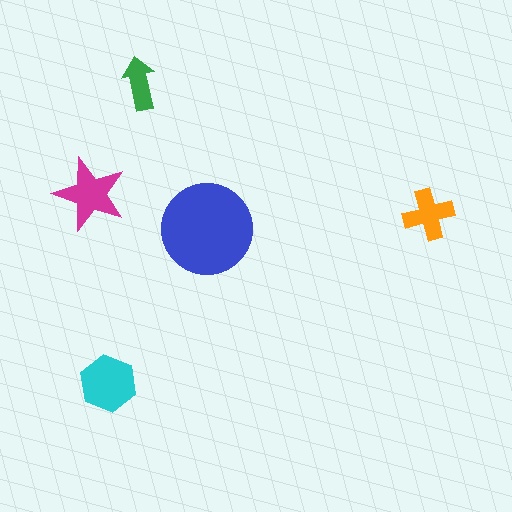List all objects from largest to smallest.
The blue circle, the cyan hexagon, the magenta star, the orange cross, the green arrow.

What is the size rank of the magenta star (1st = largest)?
3rd.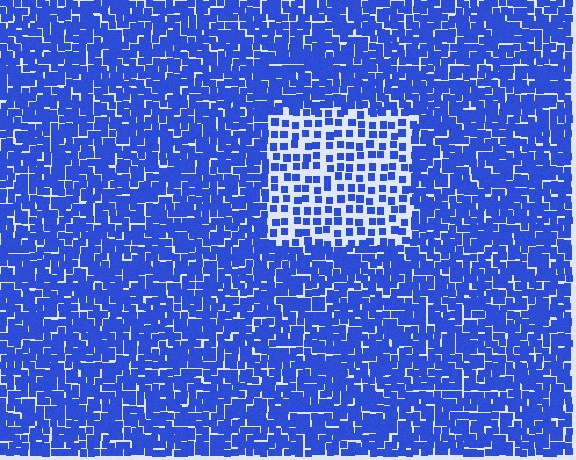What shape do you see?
I see a rectangle.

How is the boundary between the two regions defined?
The boundary is defined by a change in element density (approximately 2.2x ratio). All elements are the same color, size, and shape.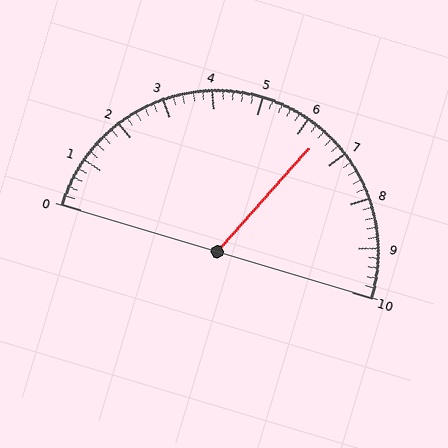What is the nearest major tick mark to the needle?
The nearest major tick mark is 6.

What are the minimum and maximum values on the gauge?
The gauge ranges from 0 to 10.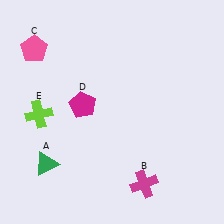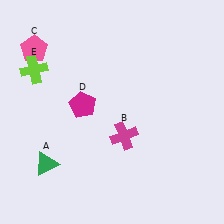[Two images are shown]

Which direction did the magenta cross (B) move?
The magenta cross (B) moved up.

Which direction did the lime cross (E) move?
The lime cross (E) moved up.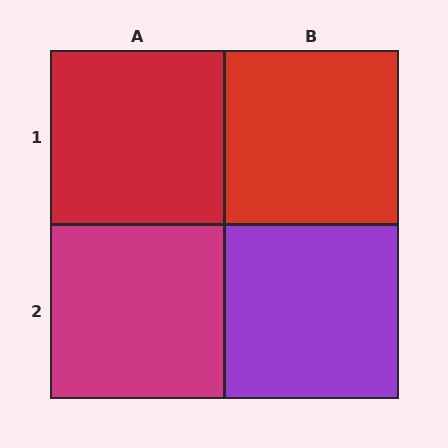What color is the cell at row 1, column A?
Red.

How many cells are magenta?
1 cell is magenta.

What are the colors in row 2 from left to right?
Magenta, purple.